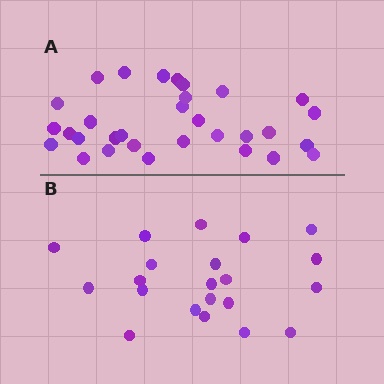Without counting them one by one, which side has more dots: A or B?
Region A (the top region) has more dots.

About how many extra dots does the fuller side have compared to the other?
Region A has roughly 10 or so more dots than region B.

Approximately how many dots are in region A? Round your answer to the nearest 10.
About 30 dots. (The exact count is 31, which rounds to 30.)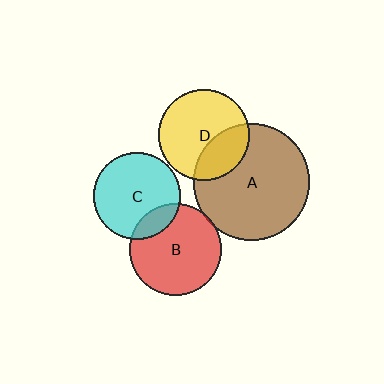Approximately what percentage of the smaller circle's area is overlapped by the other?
Approximately 15%.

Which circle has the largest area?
Circle A (brown).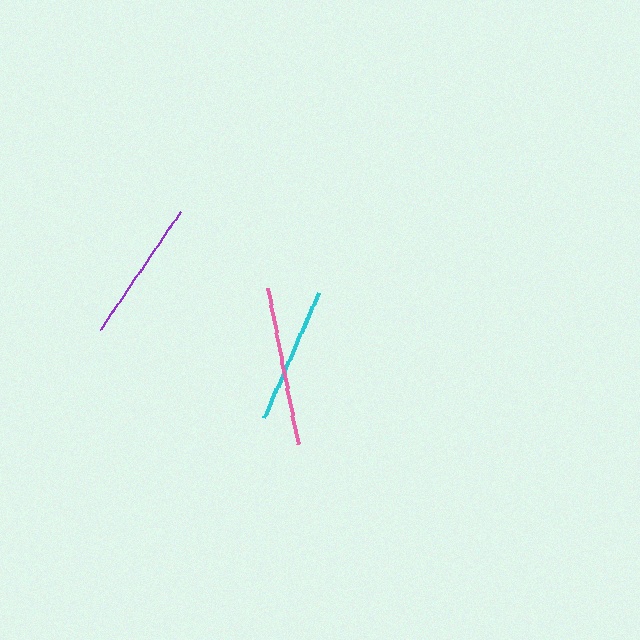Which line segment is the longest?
The pink line is the longest at approximately 159 pixels.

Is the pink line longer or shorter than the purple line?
The pink line is longer than the purple line.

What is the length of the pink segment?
The pink segment is approximately 159 pixels long.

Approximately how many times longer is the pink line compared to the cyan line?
The pink line is approximately 1.2 times the length of the cyan line.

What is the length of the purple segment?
The purple segment is approximately 143 pixels long.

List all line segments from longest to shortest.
From longest to shortest: pink, purple, cyan.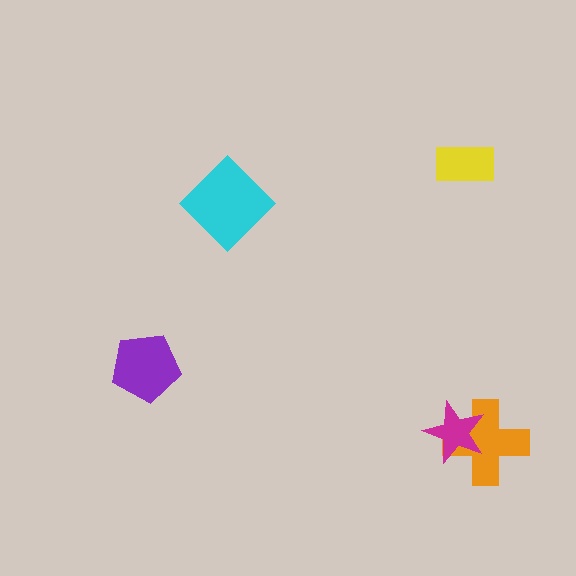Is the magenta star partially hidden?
No, no other shape covers it.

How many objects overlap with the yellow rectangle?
0 objects overlap with the yellow rectangle.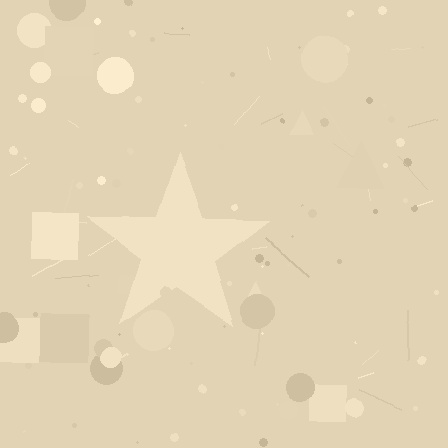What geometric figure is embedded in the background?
A star is embedded in the background.